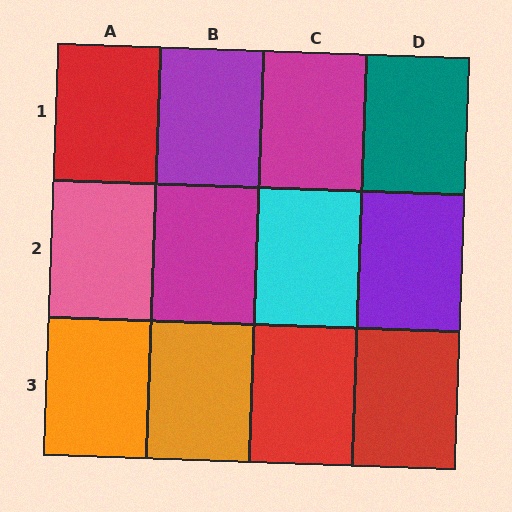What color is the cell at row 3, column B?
Orange.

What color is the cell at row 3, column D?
Red.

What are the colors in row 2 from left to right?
Pink, magenta, cyan, purple.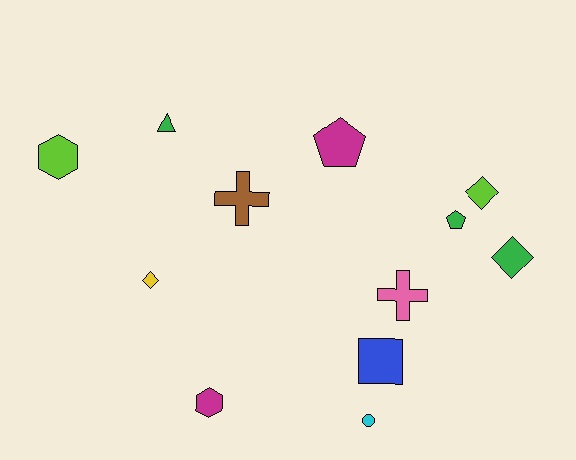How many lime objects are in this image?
There are 2 lime objects.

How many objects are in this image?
There are 12 objects.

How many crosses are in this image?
There are 2 crosses.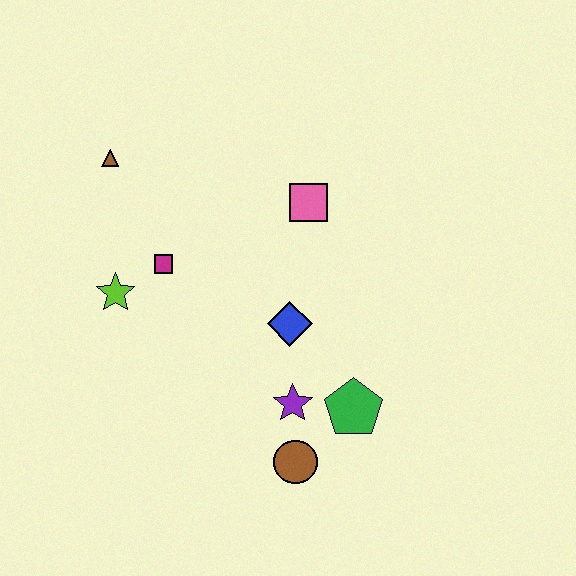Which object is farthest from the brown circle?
The brown triangle is farthest from the brown circle.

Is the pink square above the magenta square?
Yes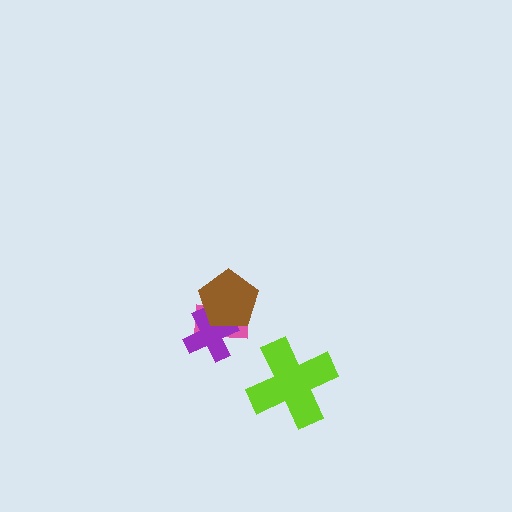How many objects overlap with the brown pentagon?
2 objects overlap with the brown pentagon.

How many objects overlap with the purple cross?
2 objects overlap with the purple cross.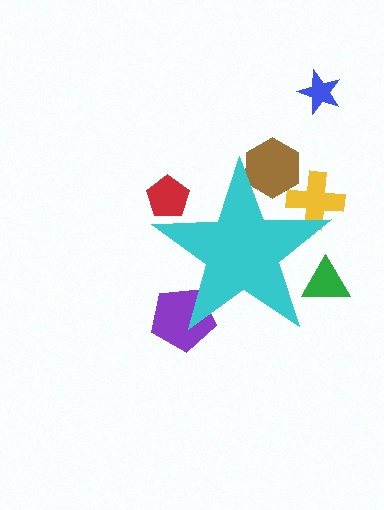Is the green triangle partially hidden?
Yes, the green triangle is partially hidden behind the cyan star.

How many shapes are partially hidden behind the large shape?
5 shapes are partially hidden.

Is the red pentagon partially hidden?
Yes, the red pentagon is partially hidden behind the cyan star.